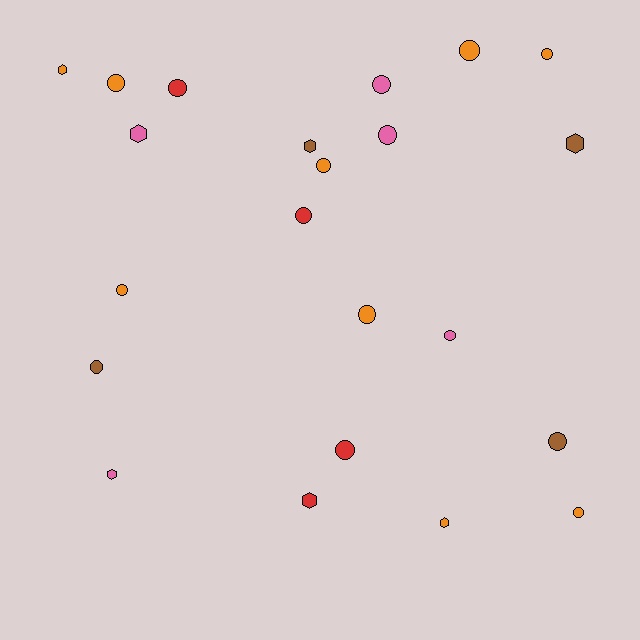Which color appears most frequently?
Orange, with 9 objects.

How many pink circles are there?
There are 3 pink circles.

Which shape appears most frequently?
Circle, with 15 objects.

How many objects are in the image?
There are 22 objects.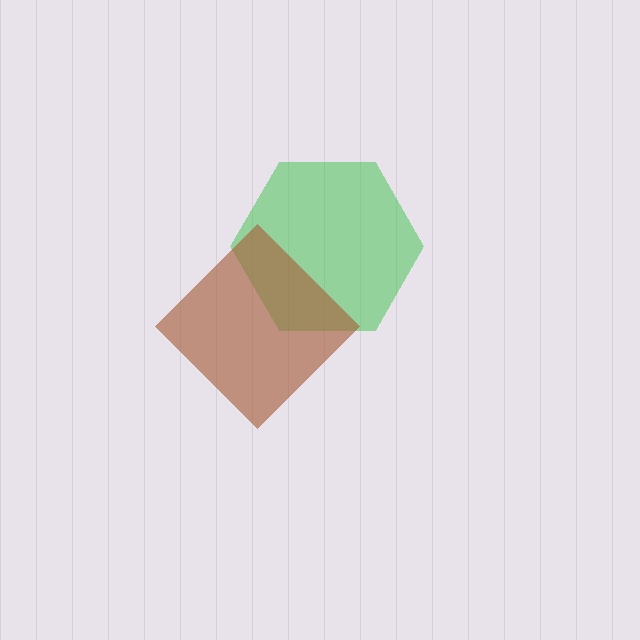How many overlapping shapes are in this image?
There are 2 overlapping shapes in the image.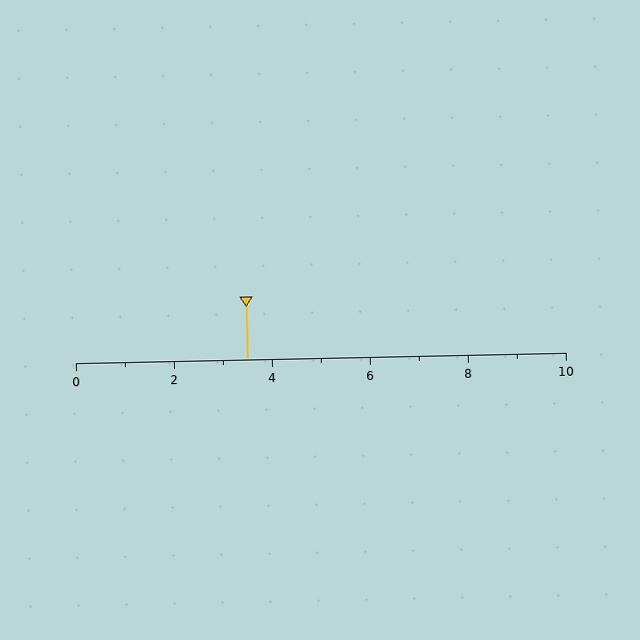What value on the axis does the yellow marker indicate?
The marker indicates approximately 3.5.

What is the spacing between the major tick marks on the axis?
The major ticks are spaced 2 apart.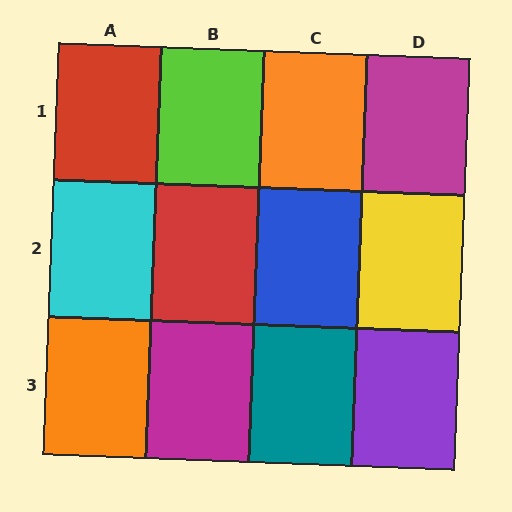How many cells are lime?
1 cell is lime.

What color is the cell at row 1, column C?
Orange.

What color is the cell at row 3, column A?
Orange.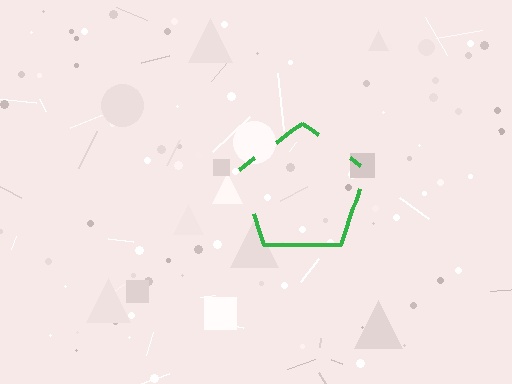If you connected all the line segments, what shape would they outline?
They would outline a pentagon.